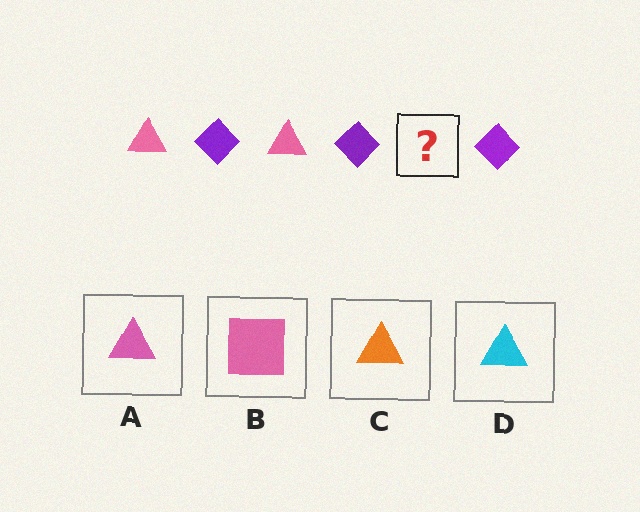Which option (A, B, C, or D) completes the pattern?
A.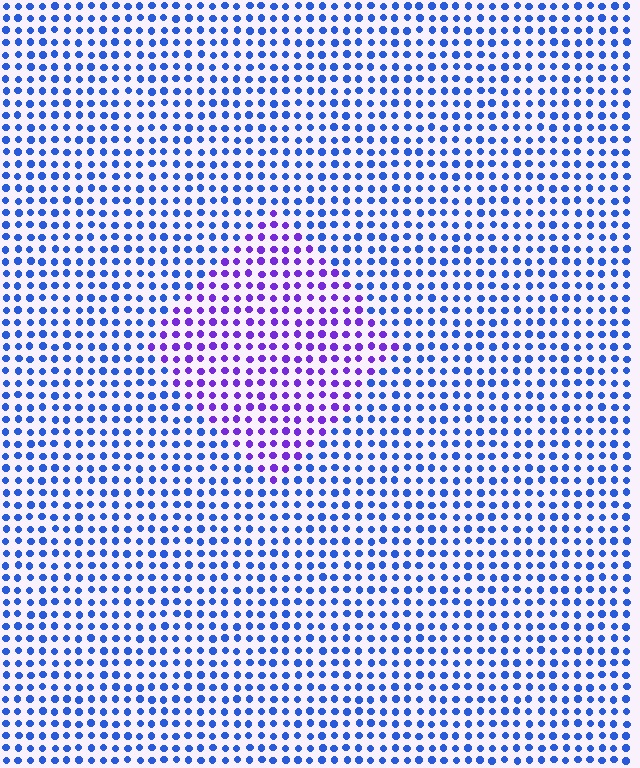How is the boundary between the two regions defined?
The boundary is defined purely by a slight shift in hue (about 43 degrees). Spacing, size, and orientation are identical on both sides.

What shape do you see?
I see a diamond.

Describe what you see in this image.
The image is filled with small blue elements in a uniform arrangement. A diamond-shaped region is visible where the elements are tinted to a slightly different hue, forming a subtle color boundary.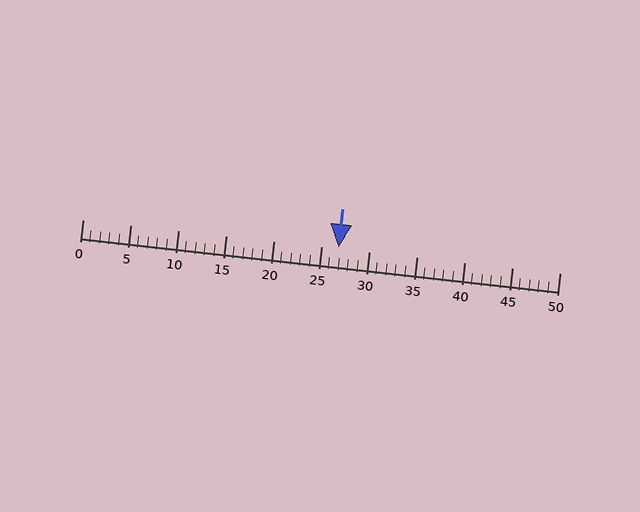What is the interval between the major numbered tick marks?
The major tick marks are spaced 5 units apart.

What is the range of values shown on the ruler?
The ruler shows values from 0 to 50.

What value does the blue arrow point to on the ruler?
The blue arrow points to approximately 27.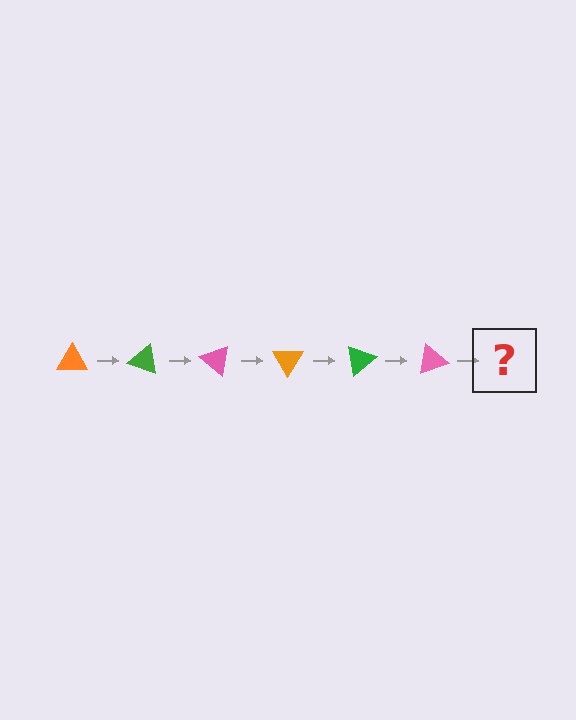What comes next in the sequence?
The next element should be an orange triangle, rotated 120 degrees from the start.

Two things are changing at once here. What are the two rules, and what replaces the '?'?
The two rules are that it rotates 20 degrees each step and the color cycles through orange, green, and pink. The '?' should be an orange triangle, rotated 120 degrees from the start.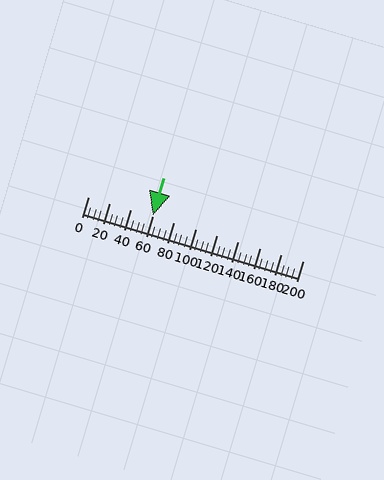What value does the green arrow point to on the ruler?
The green arrow points to approximately 60.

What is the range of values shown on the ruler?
The ruler shows values from 0 to 200.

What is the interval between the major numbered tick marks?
The major tick marks are spaced 20 units apart.